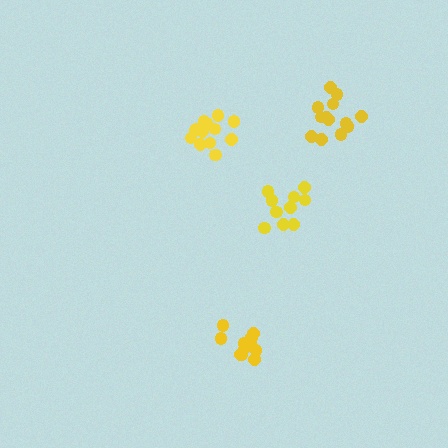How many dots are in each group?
Group 1: 13 dots, Group 2: 10 dots, Group 3: 12 dots, Group 4: 13 dots (48 total).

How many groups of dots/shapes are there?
There are 4 groups.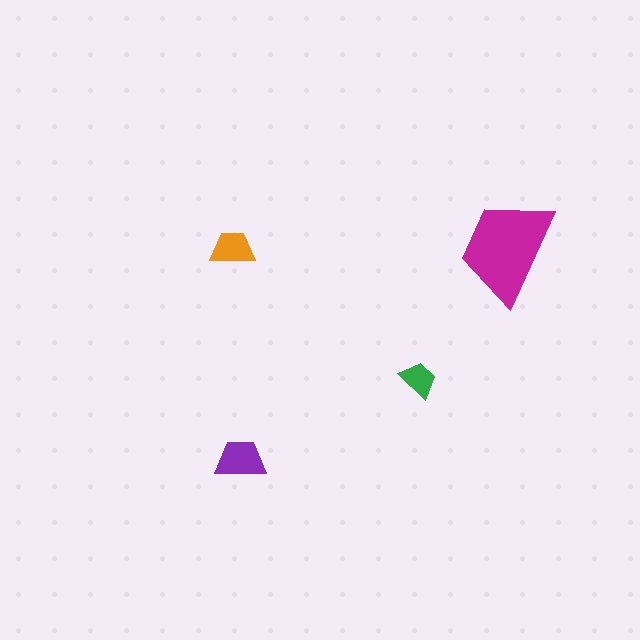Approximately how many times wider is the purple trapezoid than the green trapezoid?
About 1.5 times wider.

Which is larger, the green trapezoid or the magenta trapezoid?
The magenta one.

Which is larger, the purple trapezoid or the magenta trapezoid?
The magenta one.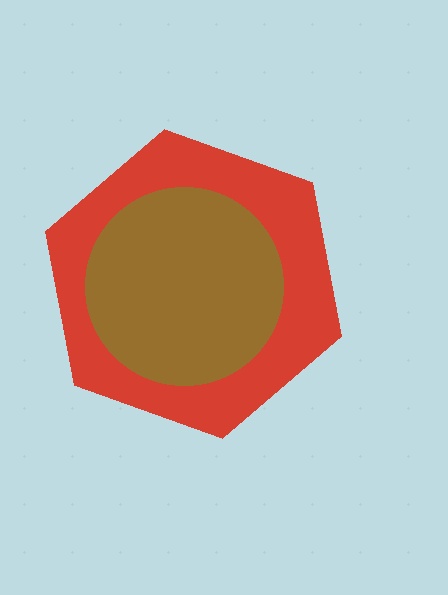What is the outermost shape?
The red hexagon.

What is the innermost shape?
The brown circle.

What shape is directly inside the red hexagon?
The brown circle.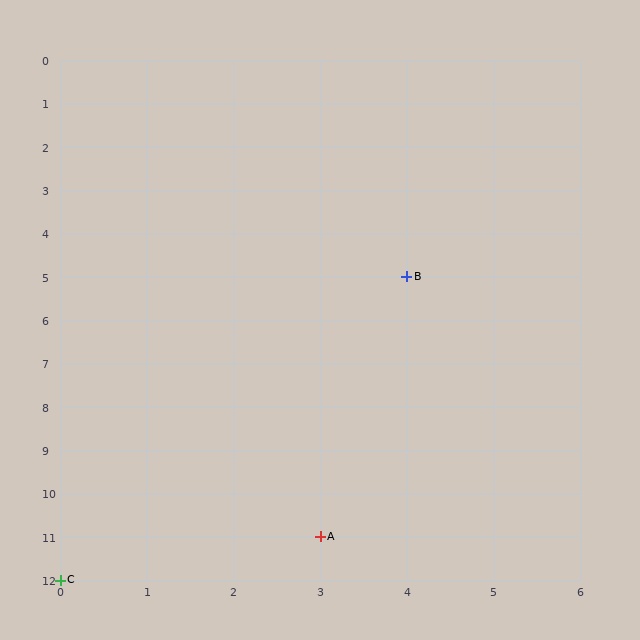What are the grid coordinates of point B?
Point B is at grid coordinates (4, 5).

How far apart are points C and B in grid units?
Points C and B are 4 columns and 7 rows apart (about 8.1 grid units diagonally).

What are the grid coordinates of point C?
Point C is at grid coordinates (0, 12).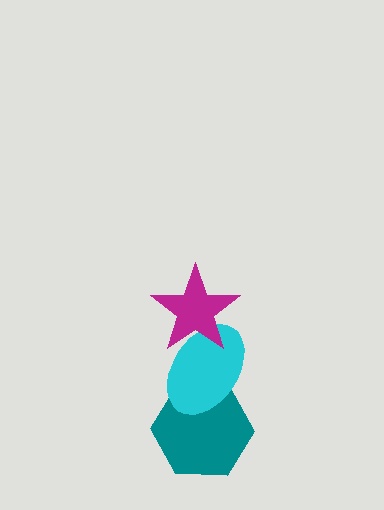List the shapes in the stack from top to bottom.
From top to bottom: the magenta star, the cyan ellipse, the teal hexagon.